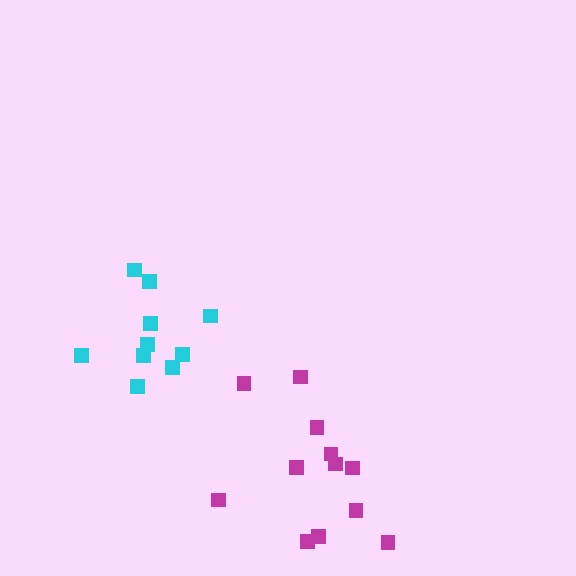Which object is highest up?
The cyan cluster is topmost.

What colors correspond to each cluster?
The clusters are colored: cyan, magenta.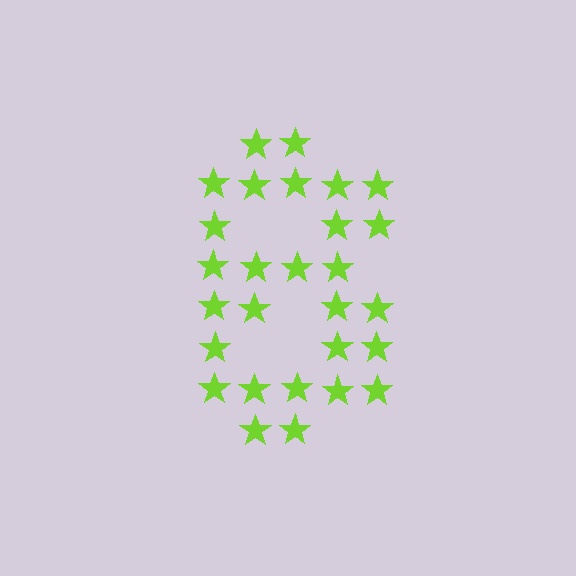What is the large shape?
The large shape is the digit 8.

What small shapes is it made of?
It is made of small stars.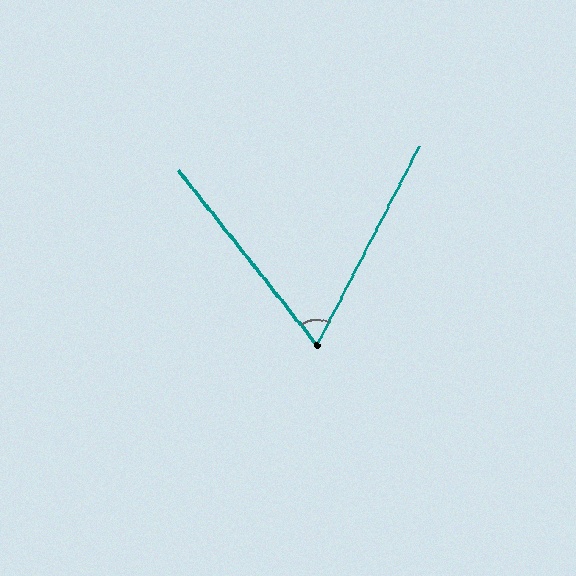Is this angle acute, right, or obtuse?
It is acute.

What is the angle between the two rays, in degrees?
Approximately 66 degrees.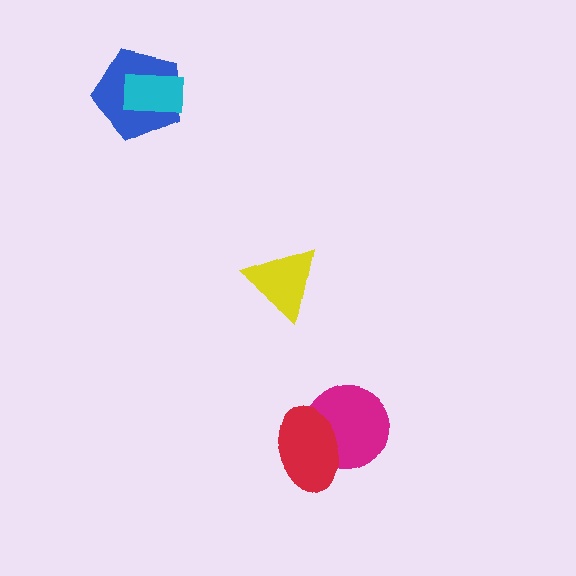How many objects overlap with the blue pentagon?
1 object overlaps with the blue pentagon.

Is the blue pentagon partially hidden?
Yes, it is partially covered by another shape.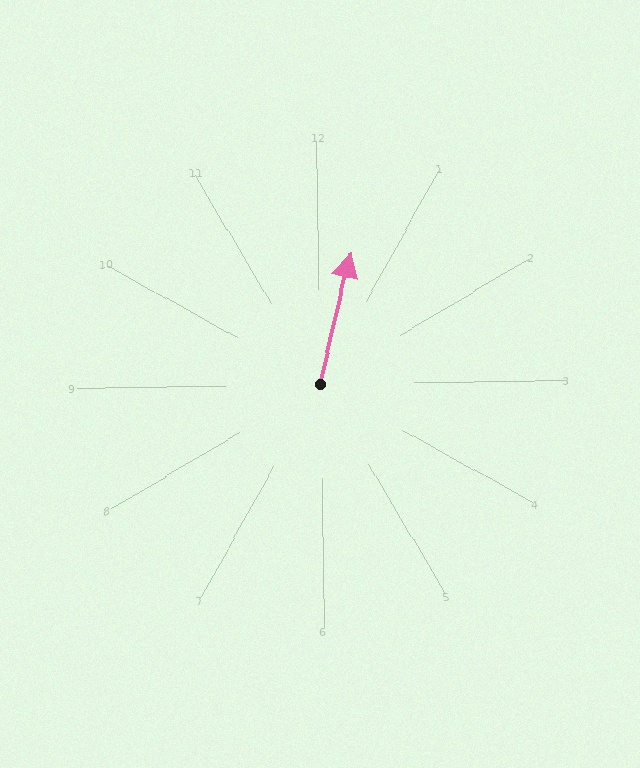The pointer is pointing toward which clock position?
Roughly 12 o'clock.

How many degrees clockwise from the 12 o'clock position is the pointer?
Approximately 14 degrees.